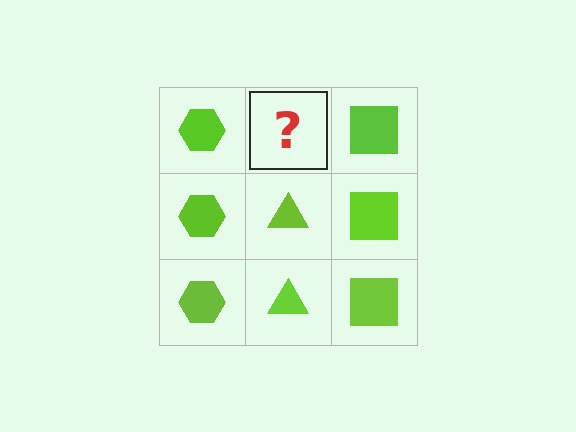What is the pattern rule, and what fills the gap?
The rule is that each column has a consistent shape. The gap should be filled with a lime triangle.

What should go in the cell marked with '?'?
The missing cell should contain a lime triangle.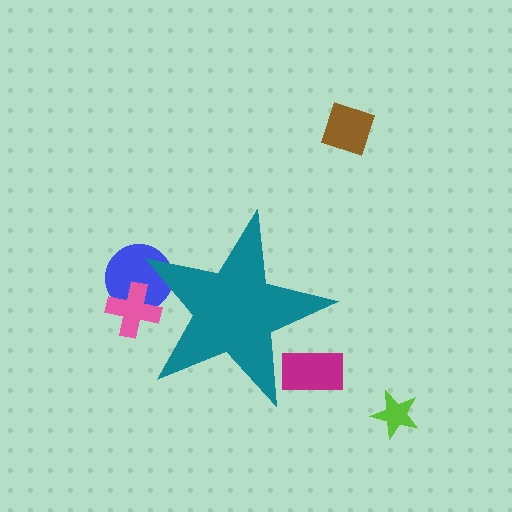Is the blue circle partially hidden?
Yes, the blue circle is partially hidden behind the teal star.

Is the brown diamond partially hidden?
No, the brown diamond is fully visible.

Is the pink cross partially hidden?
Yes, the pink cross is partially hidden behind the teal star.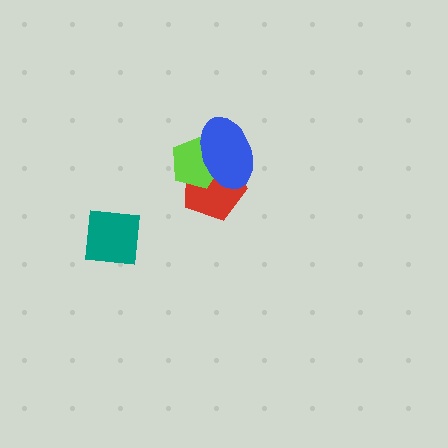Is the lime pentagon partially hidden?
Yes, it is partially covered by another shape.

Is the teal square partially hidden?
No, no other shape covers it.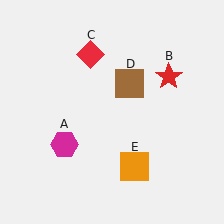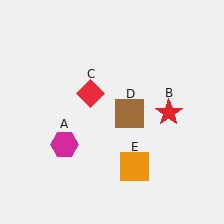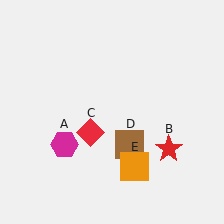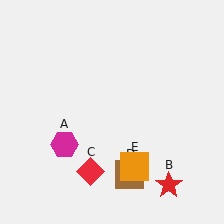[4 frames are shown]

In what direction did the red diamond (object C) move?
The red diamond (object C) moved down.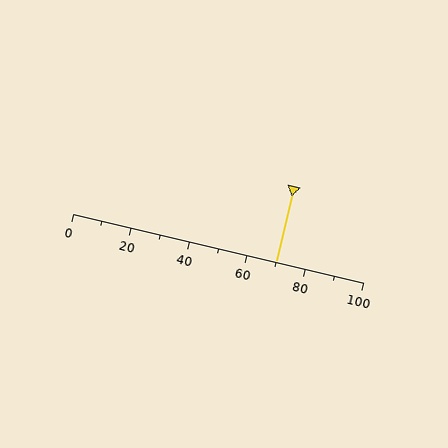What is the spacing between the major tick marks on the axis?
The major ticks are spaced 20 apart.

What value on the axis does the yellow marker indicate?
The marker indicates approximately 70.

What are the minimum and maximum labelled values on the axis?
The axis runs from 0 to 100.